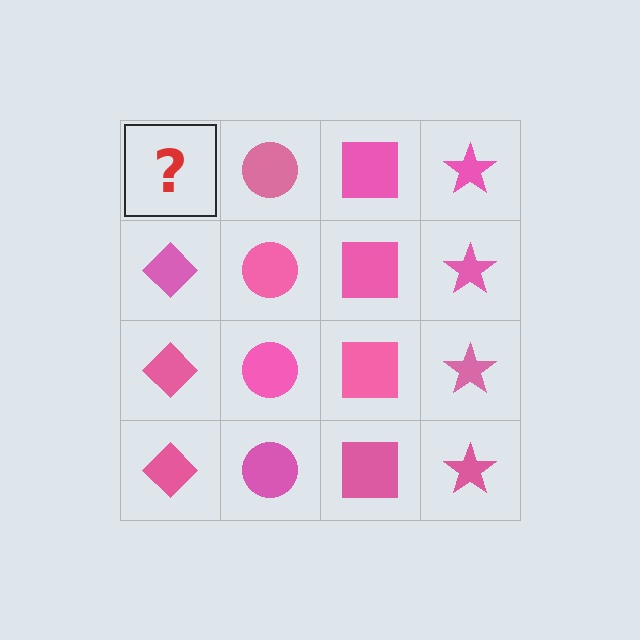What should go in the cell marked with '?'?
The missing cell should contain a pink diamond.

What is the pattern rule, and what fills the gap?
The rule is that each column has a consistent shape. The gap should be filled with a pink diamond.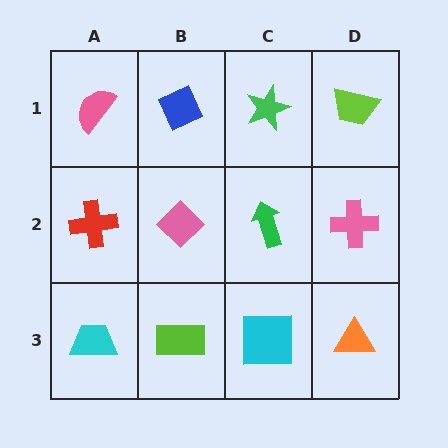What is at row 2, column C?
A green arrow.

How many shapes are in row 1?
4 shapes.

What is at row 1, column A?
A pink semicircle.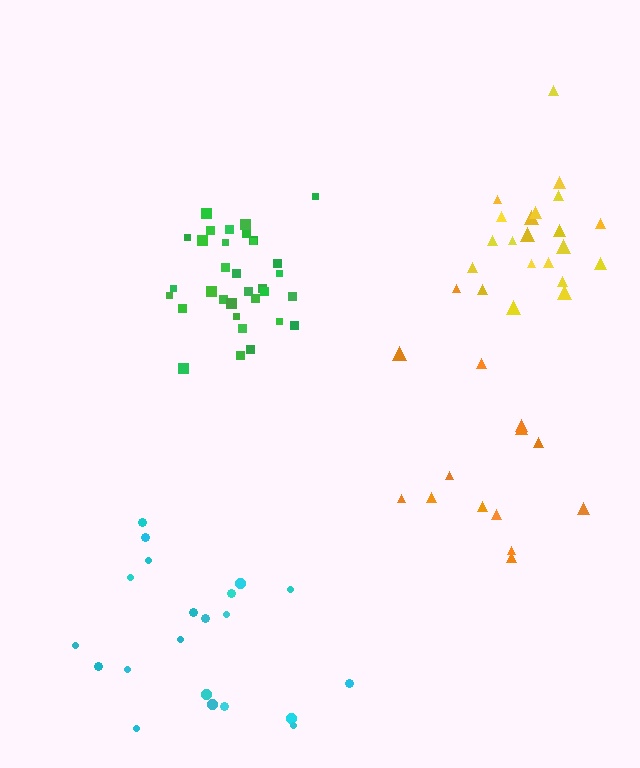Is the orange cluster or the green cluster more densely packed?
Green.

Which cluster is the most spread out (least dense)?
Orange.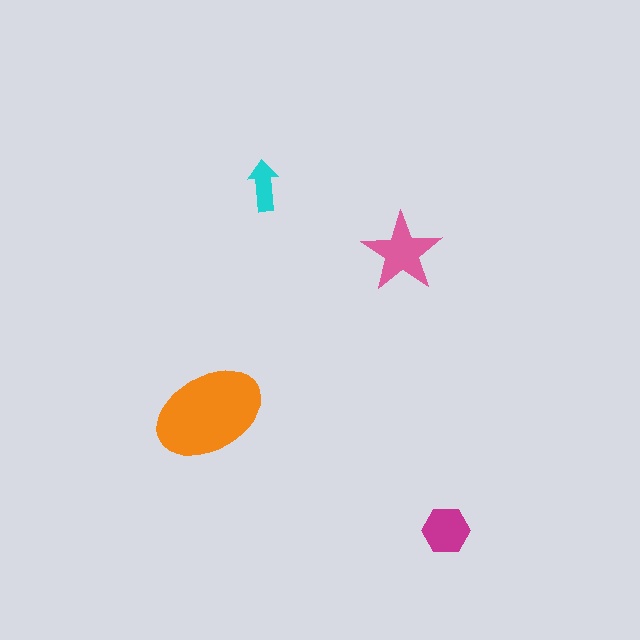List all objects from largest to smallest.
The orange ellipse, the pink star, the magenta hexagon, the cyan arrow.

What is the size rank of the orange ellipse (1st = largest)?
1st.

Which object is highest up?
The cyan arrow is topmost.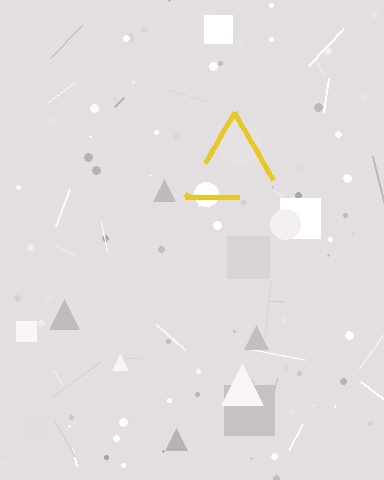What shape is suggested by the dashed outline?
The dashed outline suggests a triangle.